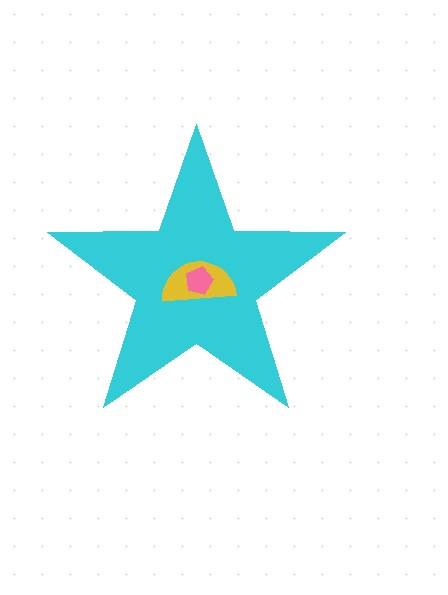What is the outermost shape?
The cyan star.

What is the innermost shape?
The pink pentagon.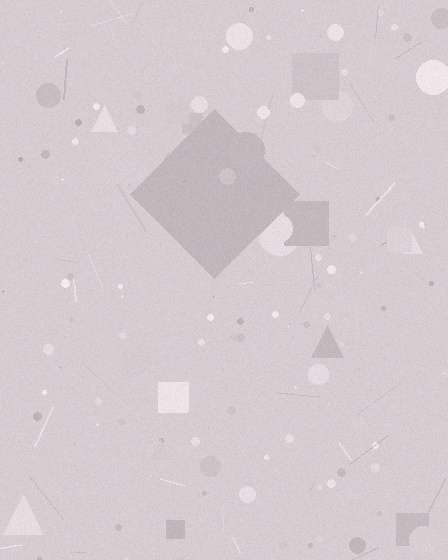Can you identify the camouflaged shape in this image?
The camouflaged shape is a diamond.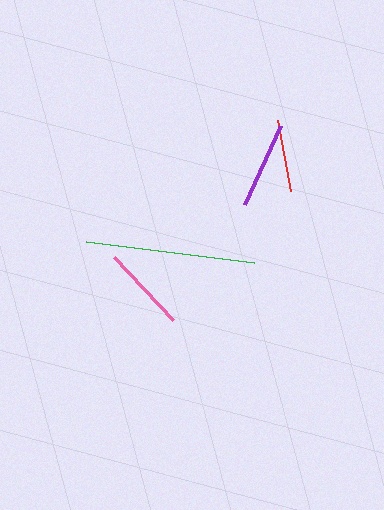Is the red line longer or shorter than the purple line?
The purple line is longer than the red line.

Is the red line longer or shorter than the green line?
The green line is longer than the red line.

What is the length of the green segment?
The green segment is approximately 169 pixels long.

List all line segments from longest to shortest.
From longest to shortest: green, pink, purple, red.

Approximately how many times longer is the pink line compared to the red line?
The pink line is approximately 1.2 times the length of the red line.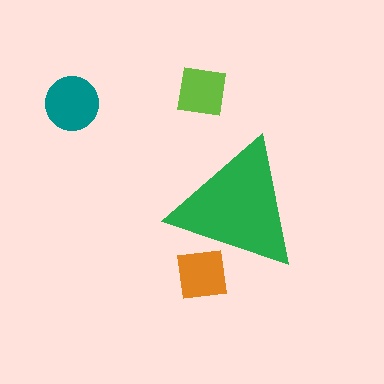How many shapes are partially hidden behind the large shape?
1 shape is partially hidden.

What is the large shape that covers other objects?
A green triangle.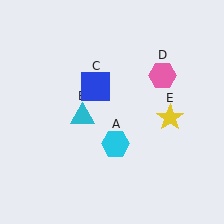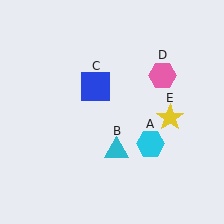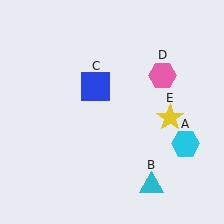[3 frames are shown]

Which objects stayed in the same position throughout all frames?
Blue square (object C) and pink hexagon (object D) and yellow star (object E) remained stationary.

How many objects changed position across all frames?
2 objects changed position: cyan hexagon (object A), cyan triangle (object B).